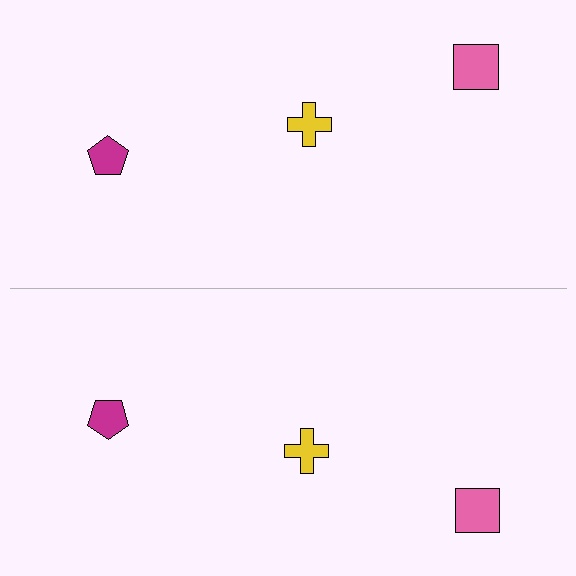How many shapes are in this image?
There are 6 shapes in this image.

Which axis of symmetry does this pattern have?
The pattern has a horizontal axis of symmetry running through the center of the image.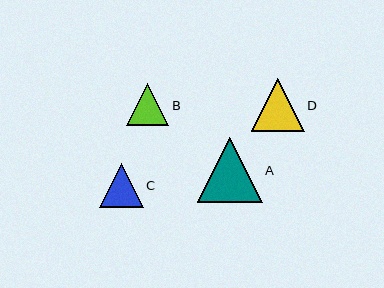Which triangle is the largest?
Triangle A is the largest with a size of approximately 65 pixels.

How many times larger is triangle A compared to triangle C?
Triangle A is approximately 1.5 times the size of triangle C.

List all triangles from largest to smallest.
From largest to smallest: A, D, C, B.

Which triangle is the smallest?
Triangle B is the smallest with a size of approximately 42 pixels.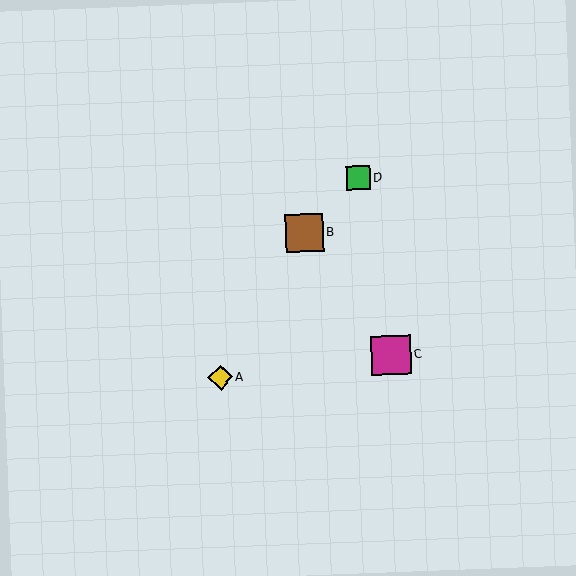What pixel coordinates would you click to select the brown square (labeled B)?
Click at (304, 233) to select the brown square B.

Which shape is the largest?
The magenta square (labeled C) is the largest.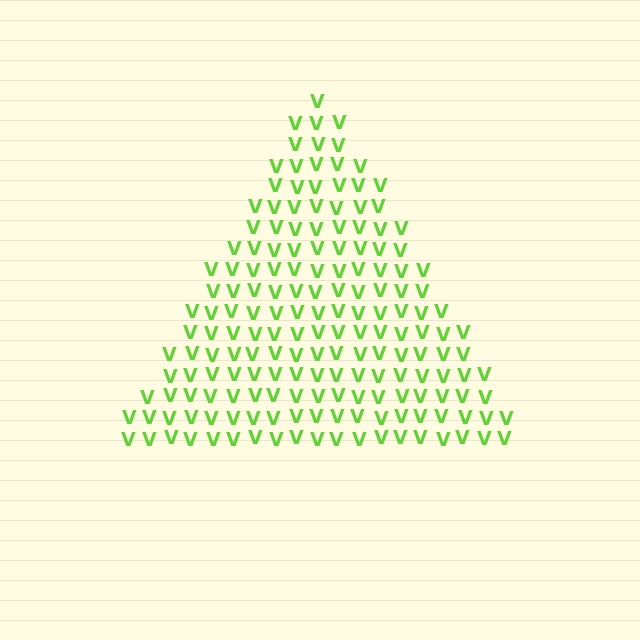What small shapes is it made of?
It is made of small letter V's.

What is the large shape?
The large shape is a triangle.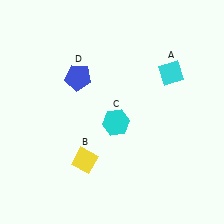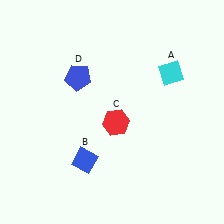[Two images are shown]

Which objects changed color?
B changed from yellow to blue. C changed from cyan to red.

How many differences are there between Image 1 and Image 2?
There are 2 differences between the two images.